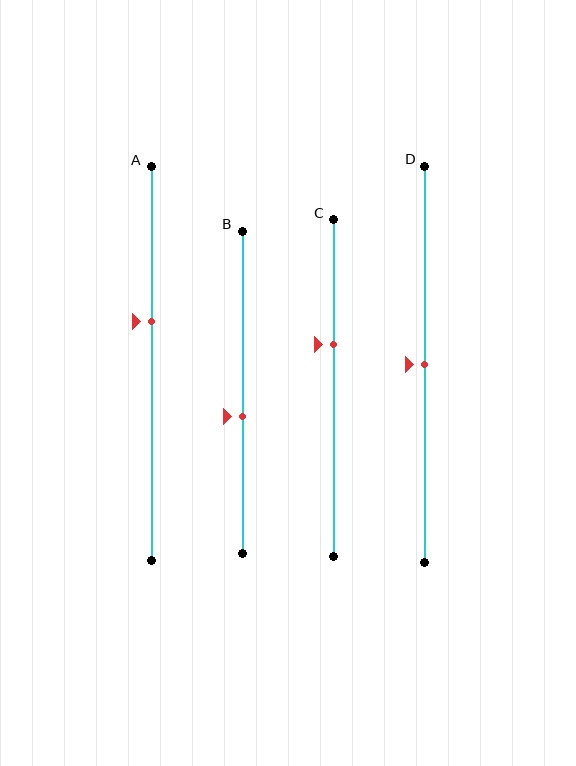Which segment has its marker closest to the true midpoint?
Segment D has its marker closest to the true midpoint.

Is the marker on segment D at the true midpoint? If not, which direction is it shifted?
Yes, the marker on segment D is at the true midpoint.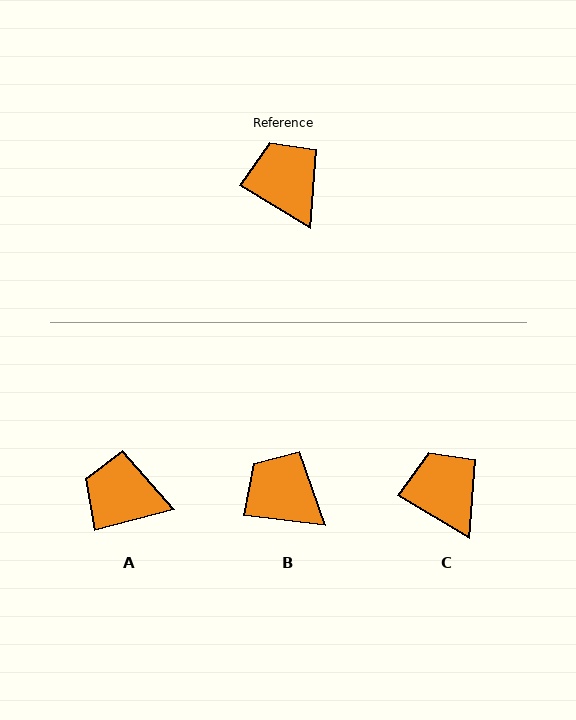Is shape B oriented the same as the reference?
No, it is off by about 24 degrees.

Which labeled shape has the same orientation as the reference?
C.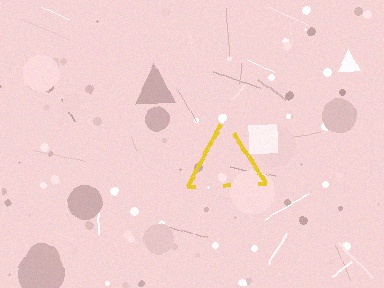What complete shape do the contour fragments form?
The contour fragments form a triangle.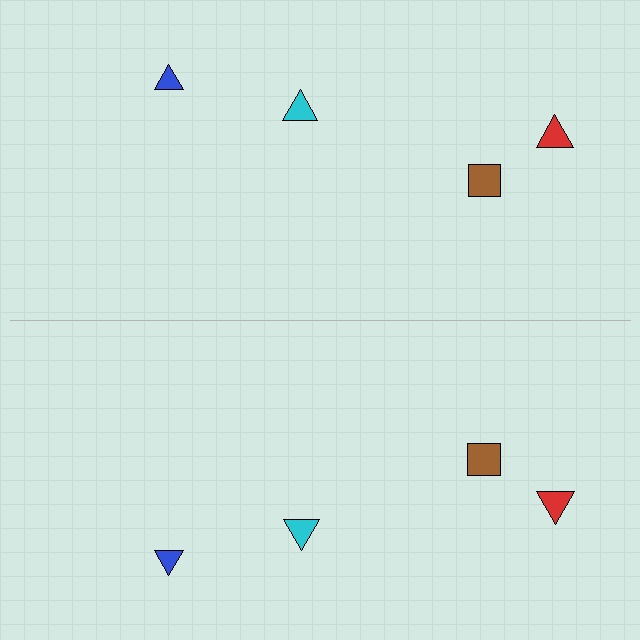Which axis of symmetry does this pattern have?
The pattern has a horizontal axis of symmetry running through the center of the image.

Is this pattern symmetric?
Yes, this pattern has bilateral (reflection) symmetry.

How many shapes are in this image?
There are 8 shapes in this image.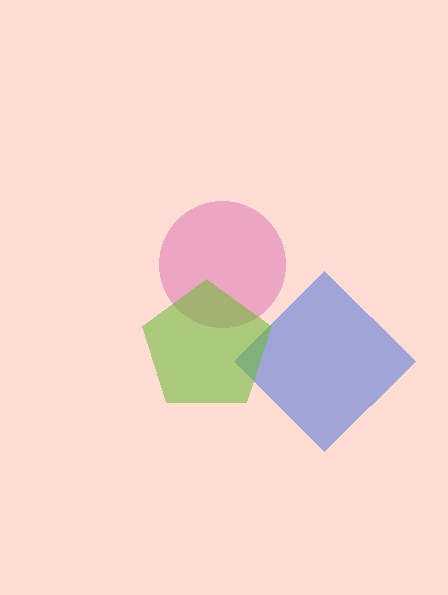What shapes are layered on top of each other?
The layered shapes are: a blue diamond, a pink circle, a lime pentagon.